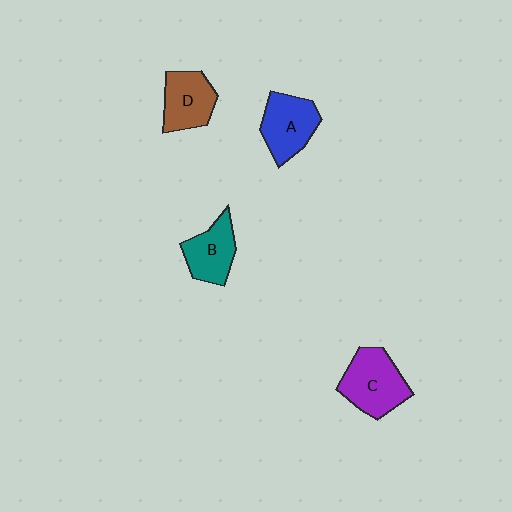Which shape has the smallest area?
Shape B (teal).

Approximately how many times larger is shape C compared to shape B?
Approximately 1.3 times.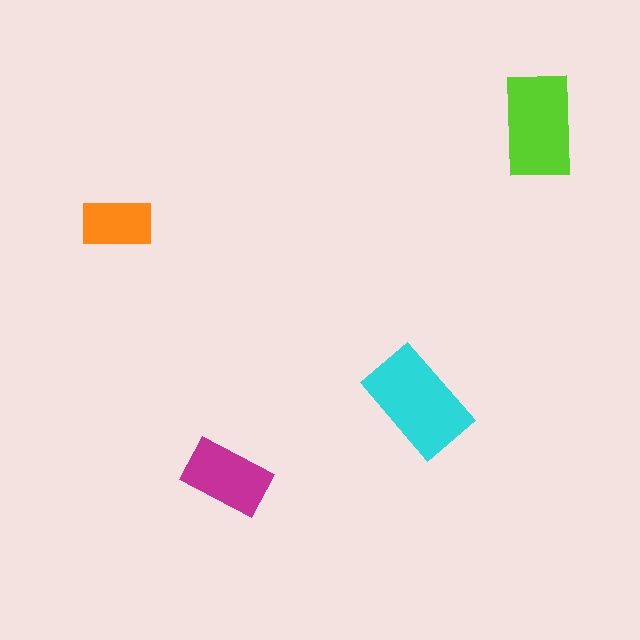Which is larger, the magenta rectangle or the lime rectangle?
The lime one.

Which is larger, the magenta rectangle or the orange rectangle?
The magenta one.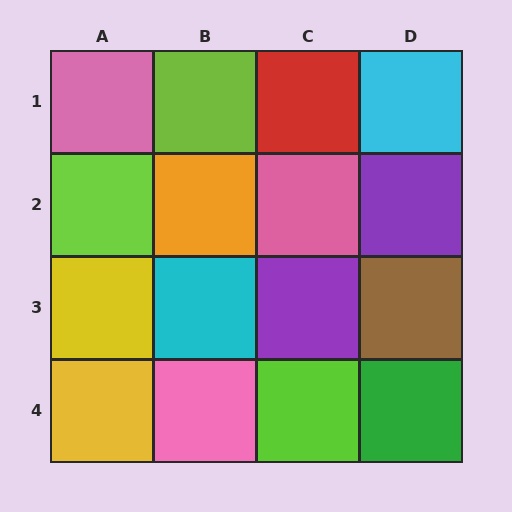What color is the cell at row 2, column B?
Orange.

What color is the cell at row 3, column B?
Cyan.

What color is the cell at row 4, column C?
Lime.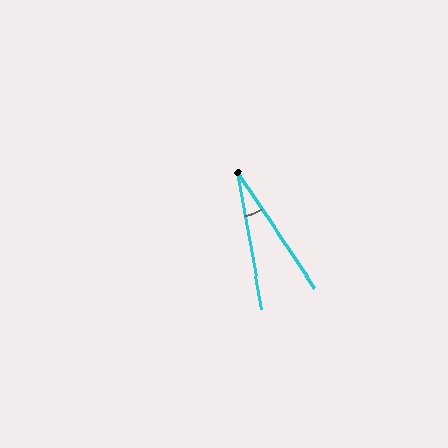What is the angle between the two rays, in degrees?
Approximately 24 degrees.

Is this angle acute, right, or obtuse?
It is acute.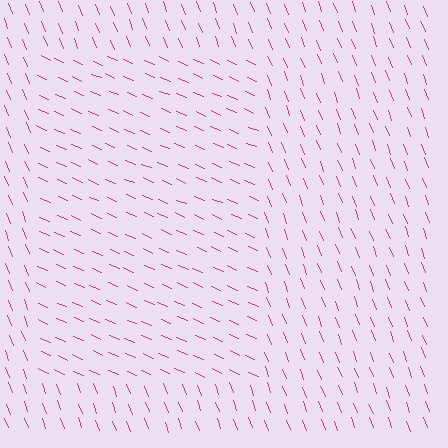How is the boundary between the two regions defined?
The boundary is defined purely by a change in line orientation (approximately 45 degrees difference). All lines are the same color and thickness.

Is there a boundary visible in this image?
Yes, there is a texture boundary formed by a change in line orientation.